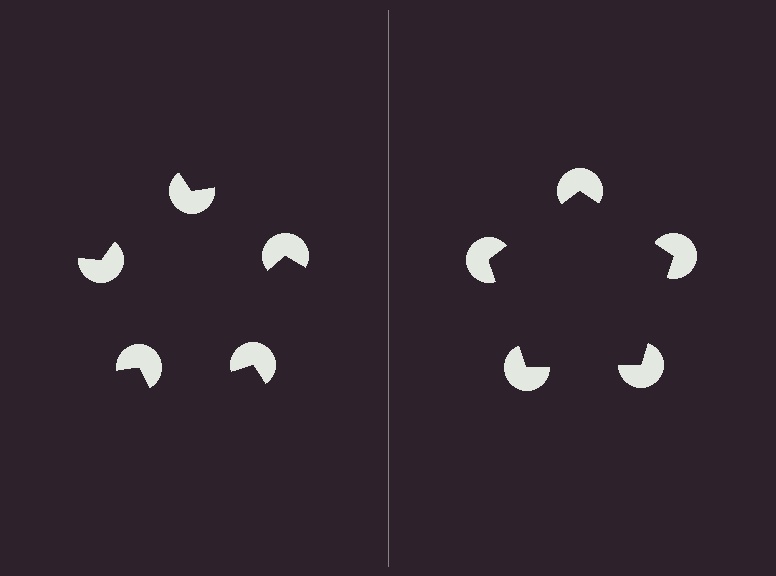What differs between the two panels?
The pac-man discs are positioned identically on both sides; only the wedge orientations differ. On the right they align to a pentagon; on the left they are misaligned.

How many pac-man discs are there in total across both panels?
10 — 5 on each side.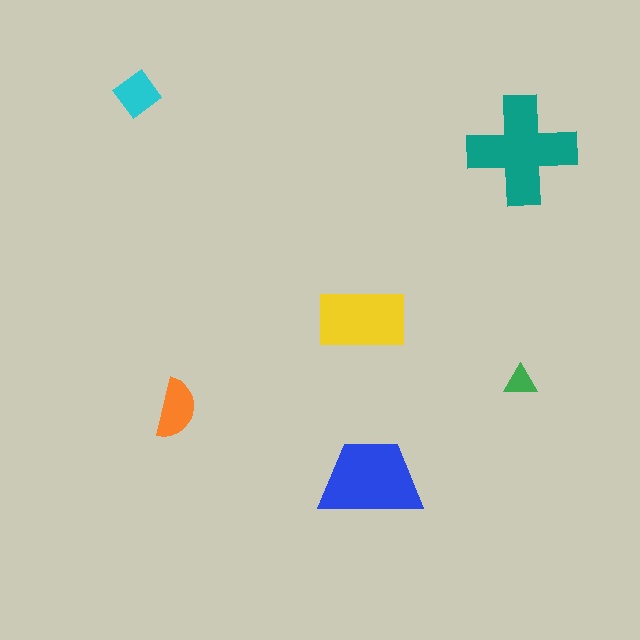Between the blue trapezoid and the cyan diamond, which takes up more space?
The blue trapezoid.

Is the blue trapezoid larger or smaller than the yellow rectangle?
Larger.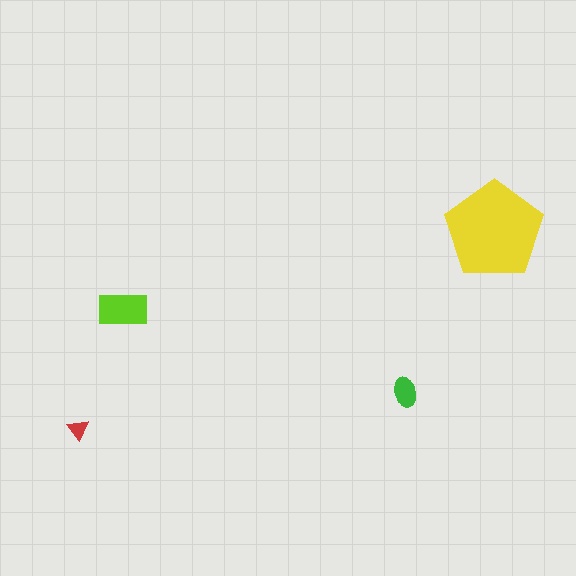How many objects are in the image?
There are 4 objects in the image.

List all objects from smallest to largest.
The red triangle, the green ellipse, the lime rectangle, the yellow pentagon.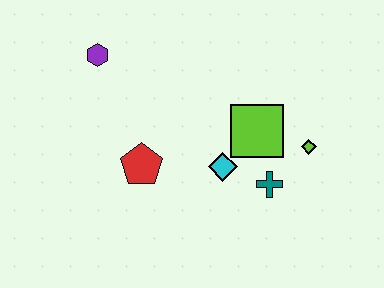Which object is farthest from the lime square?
The purple hexagon is farthest from the lime square.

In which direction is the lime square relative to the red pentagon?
The lime square is to the right of the red pentagon.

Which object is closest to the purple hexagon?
The red pentagon is closest to the purple hexagon.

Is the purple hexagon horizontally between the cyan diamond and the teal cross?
No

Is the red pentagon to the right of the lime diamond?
No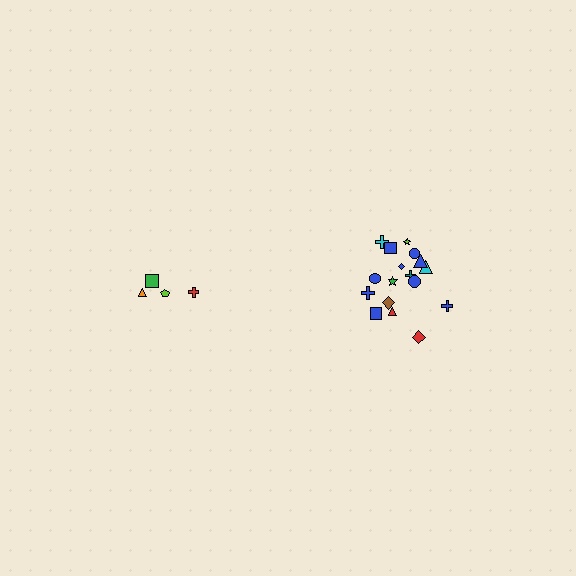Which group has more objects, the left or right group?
The right group.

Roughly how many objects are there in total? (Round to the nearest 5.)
Roughly 20 objects in total.